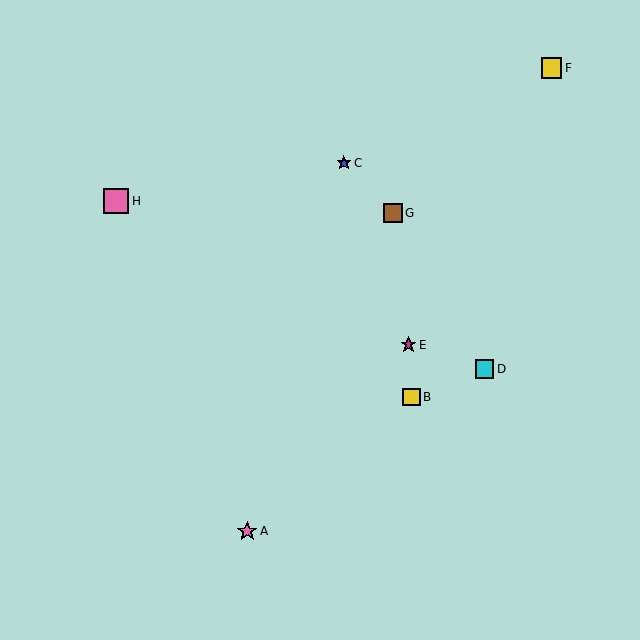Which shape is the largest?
The pink square (labeled H) is the largest.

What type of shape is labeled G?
Shape G is a brown square.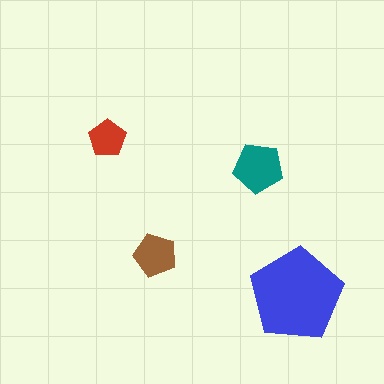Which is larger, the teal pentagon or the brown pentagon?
The teal one.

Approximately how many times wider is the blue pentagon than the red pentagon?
About 2.5 times wider.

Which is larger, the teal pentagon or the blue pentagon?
The blue one.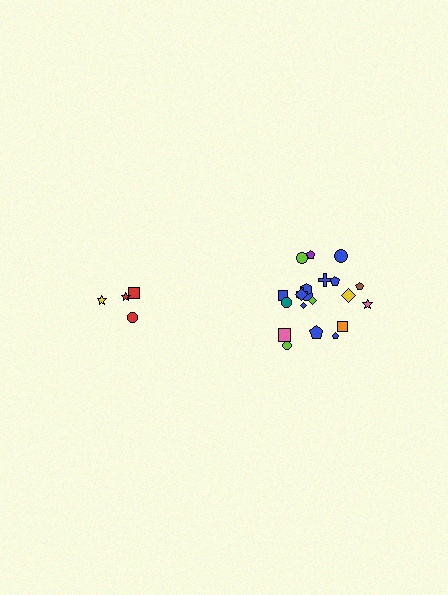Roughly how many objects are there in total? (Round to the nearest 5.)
Roughly 25 objects in total.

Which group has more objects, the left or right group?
The right group.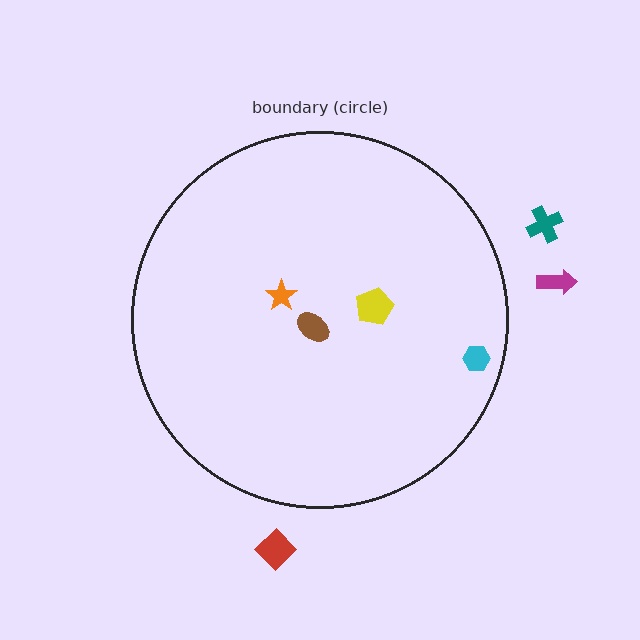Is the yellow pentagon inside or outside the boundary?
Inside.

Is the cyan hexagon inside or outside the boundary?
Inside.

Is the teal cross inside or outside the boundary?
Outside.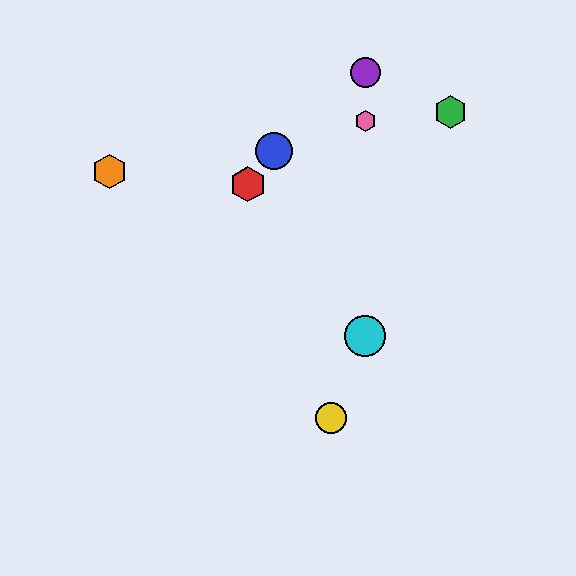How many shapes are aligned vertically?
3 shapes (the purple circle, the cyan circle, the pink hexagon) are aligned vertically.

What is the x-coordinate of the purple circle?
The purple circle is at x≈365.